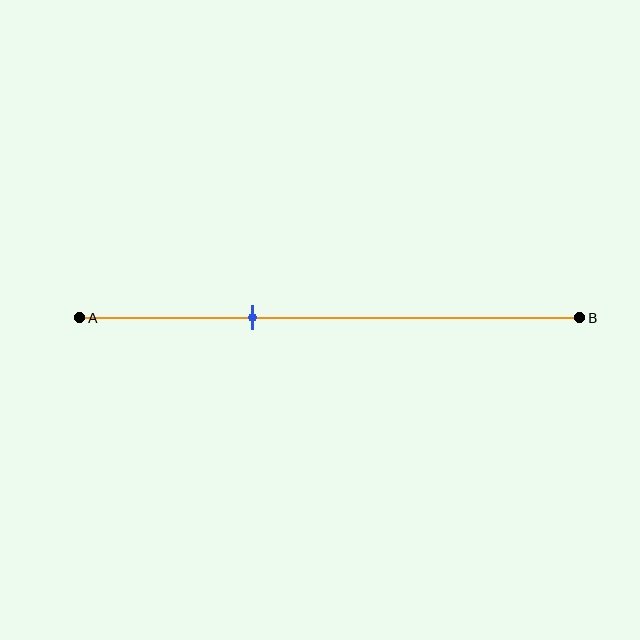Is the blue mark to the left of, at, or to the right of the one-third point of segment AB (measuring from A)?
The blue mark is approximately at the one-third point of segment AB.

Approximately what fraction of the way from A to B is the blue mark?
The blue mark is approximately 35% of the way from A to B.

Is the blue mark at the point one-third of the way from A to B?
Yes, the mark is approximately at the one-third point.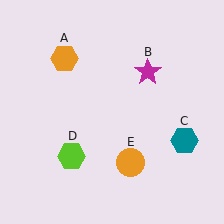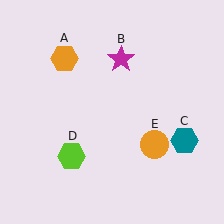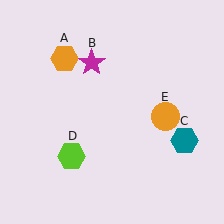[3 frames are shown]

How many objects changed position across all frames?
2 objects changed position: magenta star (object B), orange circle (object E).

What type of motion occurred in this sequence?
The magenta star (object B), orange circle (object E) rotated counterclockwise around the center of the scene.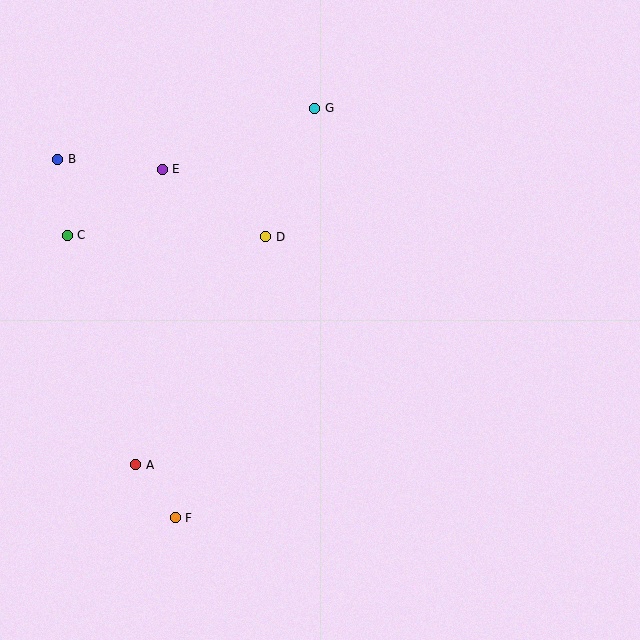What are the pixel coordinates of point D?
Point D is at (266, 237).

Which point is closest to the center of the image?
Point D at (266, 237) is closest to the center.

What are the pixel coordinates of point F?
Point F is at (175, 518).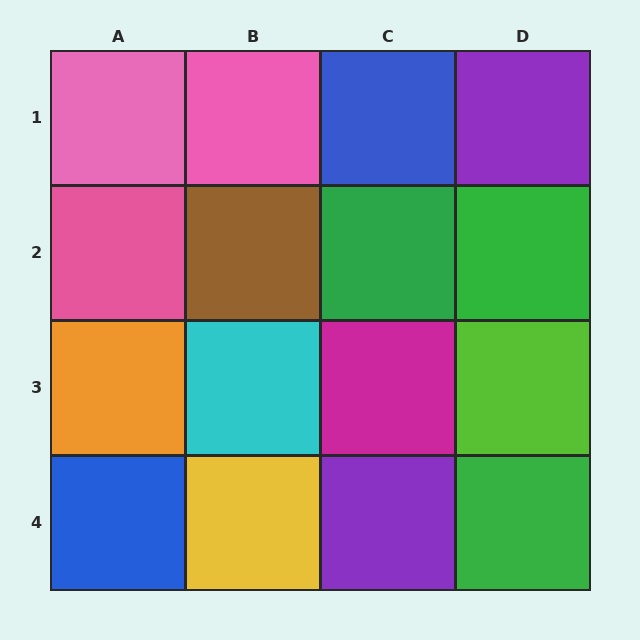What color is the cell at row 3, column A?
Orange.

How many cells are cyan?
1 cell is cyan.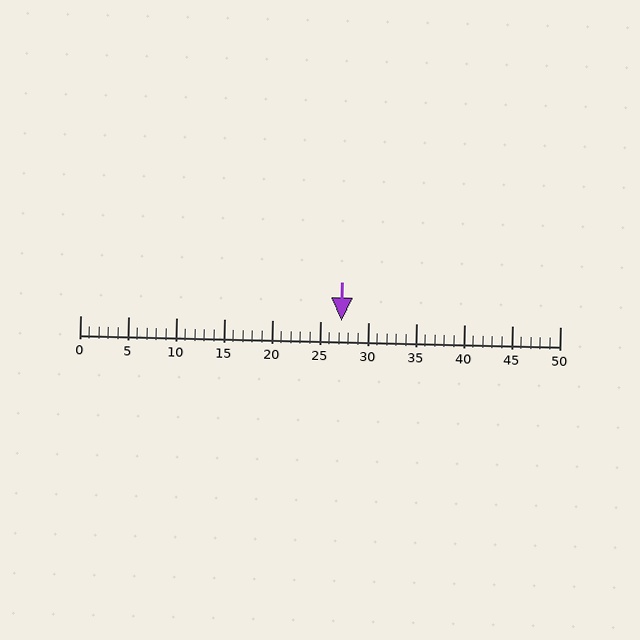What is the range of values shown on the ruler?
The ruler shows values from 0 to 50.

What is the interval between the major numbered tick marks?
The major tick marks are spaced 5 units apart.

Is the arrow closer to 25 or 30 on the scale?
The arrow is closer to 25.